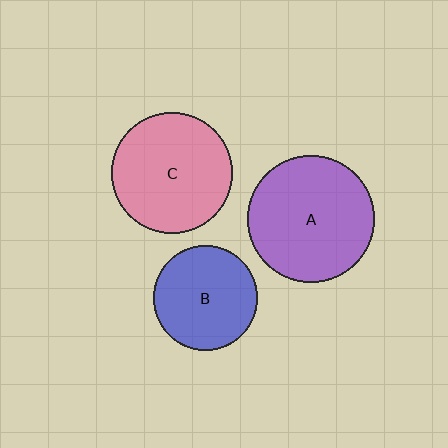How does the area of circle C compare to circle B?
Approximately 1.3 times.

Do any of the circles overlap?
No, none of the circles overlap.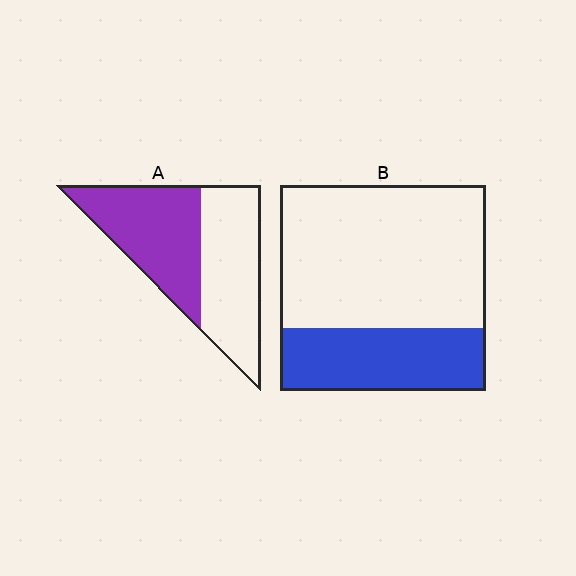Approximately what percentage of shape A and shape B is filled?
A is approximately 50% and B is approximately 30%.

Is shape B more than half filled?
No.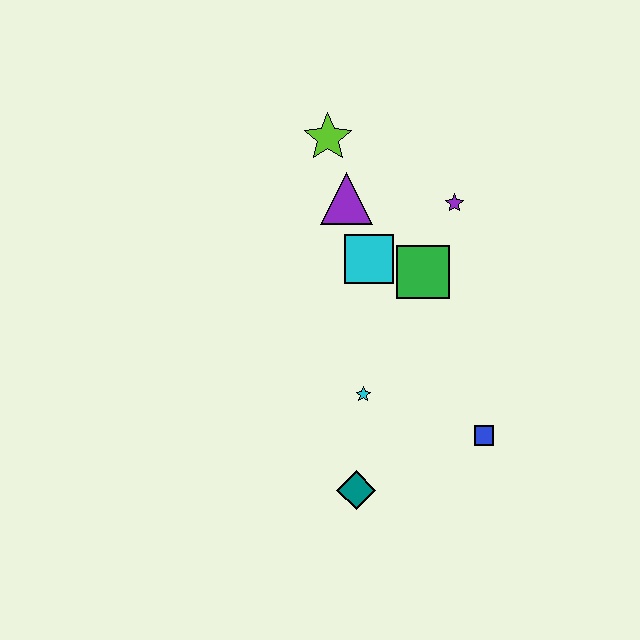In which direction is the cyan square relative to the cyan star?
The cyan square is above the cyan star.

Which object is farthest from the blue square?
The lime star is farthest from the blue square.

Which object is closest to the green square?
The cyan square is closest to the green square.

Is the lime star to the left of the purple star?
Yes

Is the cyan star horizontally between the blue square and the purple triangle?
Yes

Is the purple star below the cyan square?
No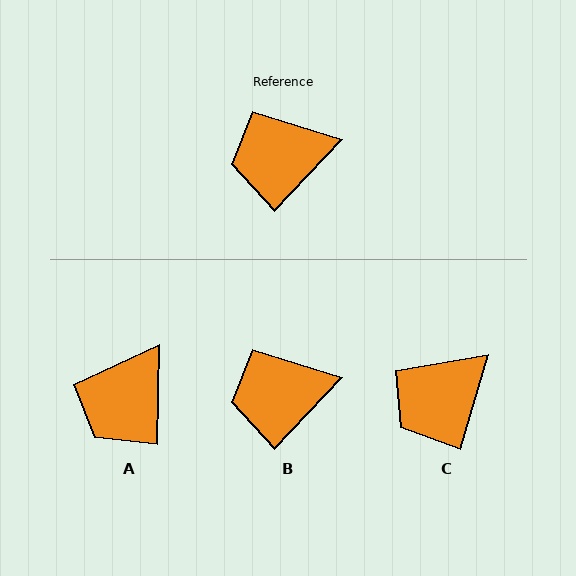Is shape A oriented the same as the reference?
No, it is off by about 42 degrees.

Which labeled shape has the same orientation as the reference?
B.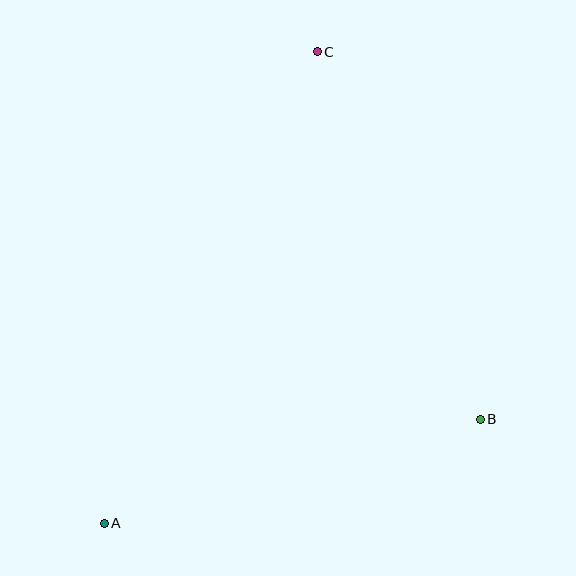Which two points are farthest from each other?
Points A and C are farthest from each other.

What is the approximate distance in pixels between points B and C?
The distance between B and C is approximately 402 pixels.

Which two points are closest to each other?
Points A and B are closest to each other.